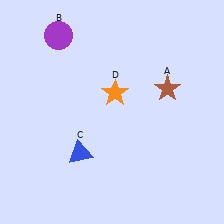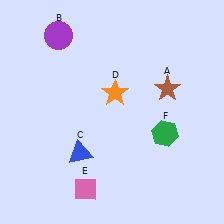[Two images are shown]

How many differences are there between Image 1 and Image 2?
There are 2 differences between the two images.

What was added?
A pink diamond (E), a green hexagon (F) were added in Image 2.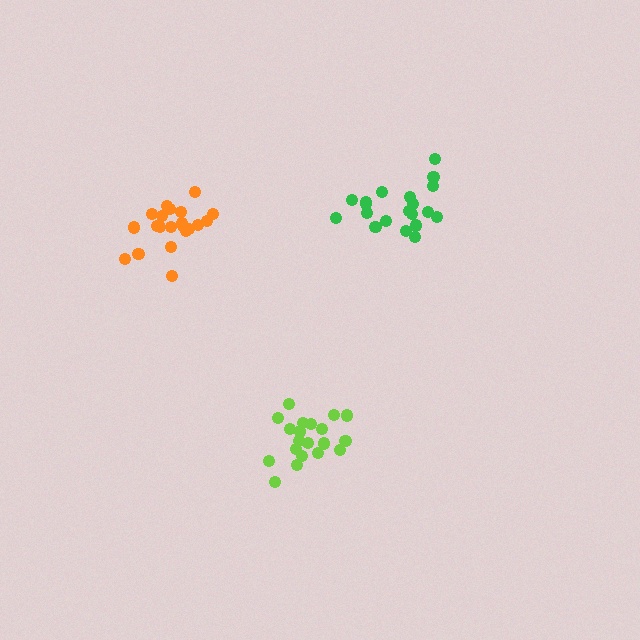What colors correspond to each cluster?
The clusters are colored: lime, orange, green.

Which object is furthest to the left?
The orange cluster is leftmost.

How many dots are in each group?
Group 1: 20 dots, Group 2: 21 dots, Group 3: 21 dots (62 total).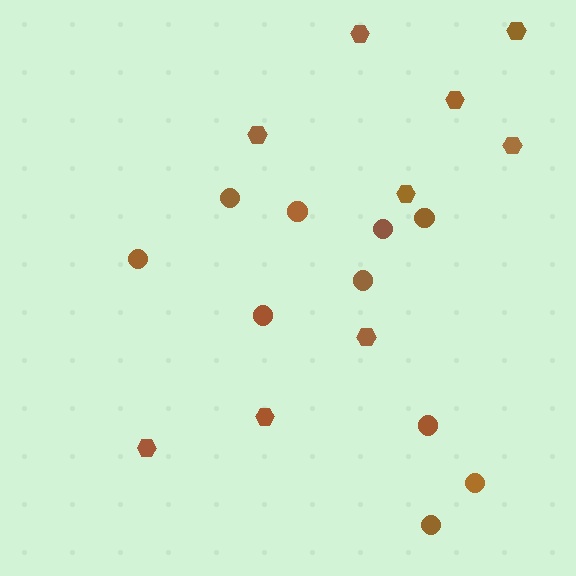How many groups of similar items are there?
There are 2 groups: one group of hexagons (9) and one group of circles (10).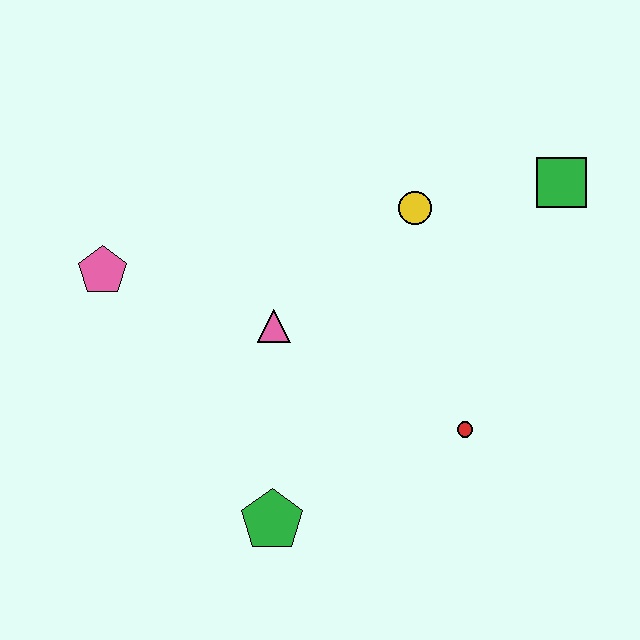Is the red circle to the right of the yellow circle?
Yes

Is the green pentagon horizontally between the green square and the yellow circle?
No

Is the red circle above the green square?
No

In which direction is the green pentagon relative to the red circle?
The green pentagon is to the left of the red circle.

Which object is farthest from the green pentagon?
The green square is farthest from the green pentagon.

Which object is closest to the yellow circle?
The green square is closest to the yellow circle.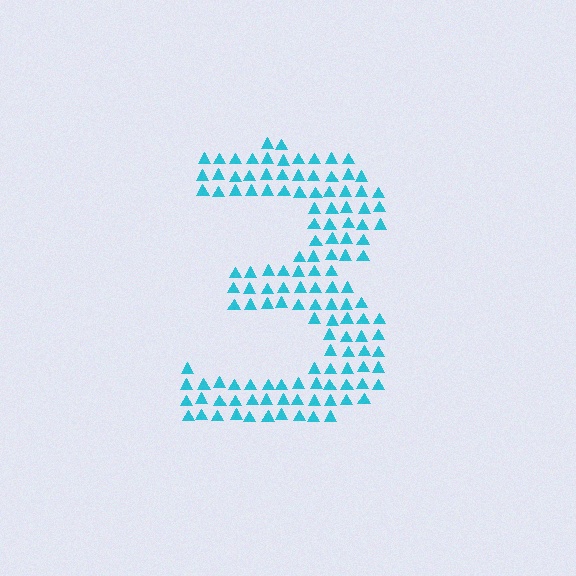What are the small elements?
The small elements are triangles.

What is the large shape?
The large shape is the digit 3.